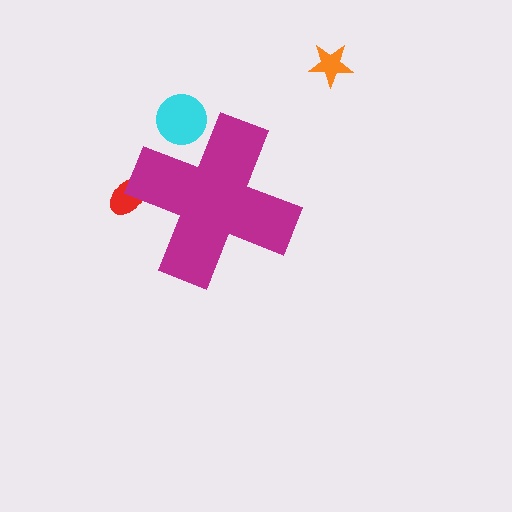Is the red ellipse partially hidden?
Yes, the red ellipse is partially hidden behind the magenta cross.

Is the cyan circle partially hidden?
Yes, the cyan circle is partially hidden behind the magenta cross.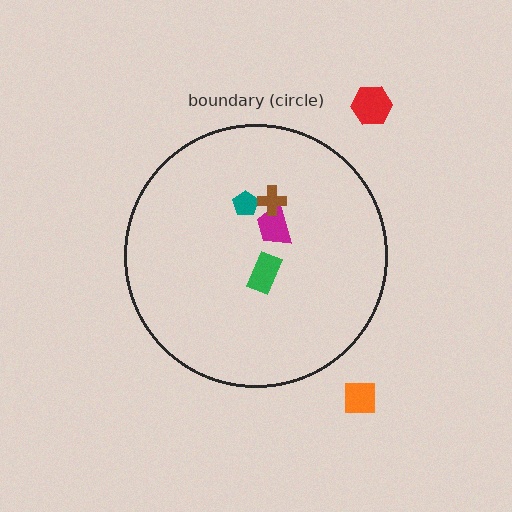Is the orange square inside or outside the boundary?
Outside.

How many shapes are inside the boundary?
4 inside, 2 outside.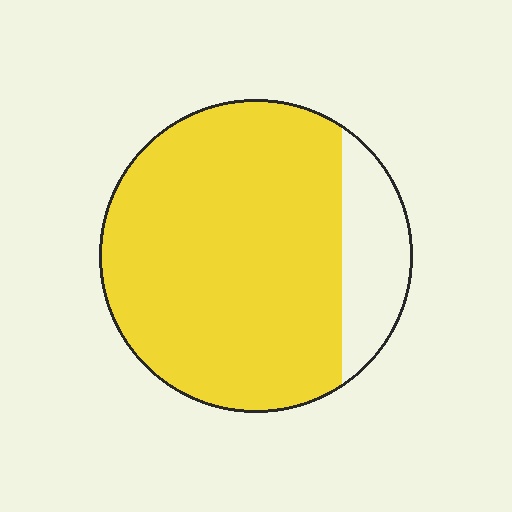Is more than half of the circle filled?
Yes.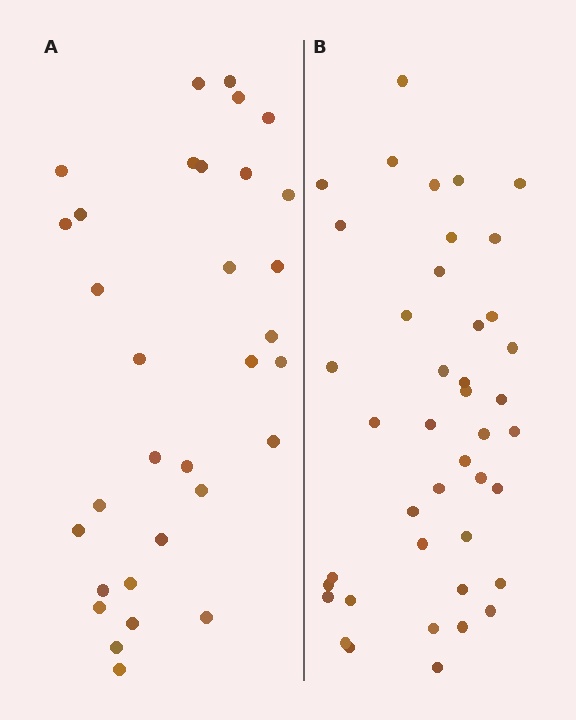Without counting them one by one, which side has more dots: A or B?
Region B (the right region) has more dots.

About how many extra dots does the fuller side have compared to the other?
Region B has roughly 10 or so more dots than region A.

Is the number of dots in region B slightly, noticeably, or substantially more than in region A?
Region B has noticeably more, but not dramatically so. The ratio is roughly 1.3 to 1.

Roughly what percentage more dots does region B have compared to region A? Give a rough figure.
About 30% more.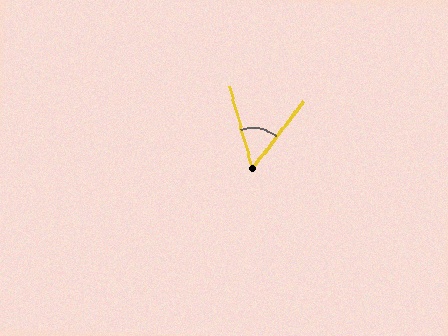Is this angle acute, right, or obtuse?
It is acute.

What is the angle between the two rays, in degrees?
Approximately 53 degrees.